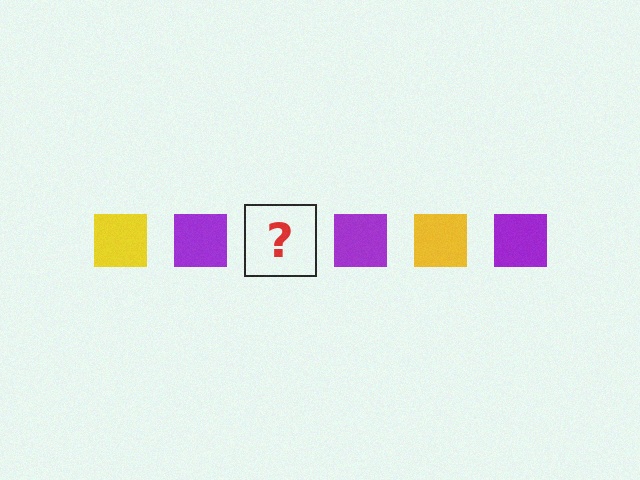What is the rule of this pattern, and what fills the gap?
The rule is that the pattern cycles through yellow, purple squares. The gap should be filled with a yellow square.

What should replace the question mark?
The question mark should be replaced with a yellow square.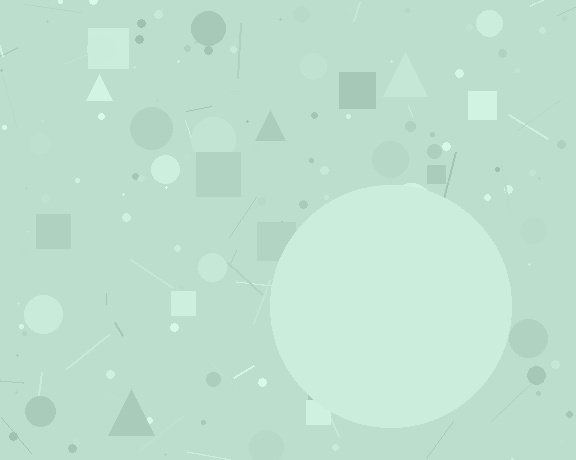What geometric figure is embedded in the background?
A circle is embedded in the background.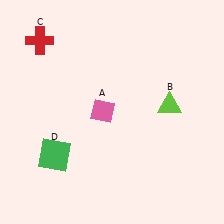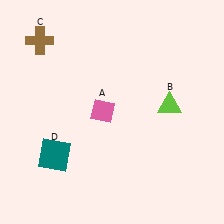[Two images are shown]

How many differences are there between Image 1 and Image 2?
There are 2 differences between the two images.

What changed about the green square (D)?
In Image 1, D is green. In Image 2, it changed to teal.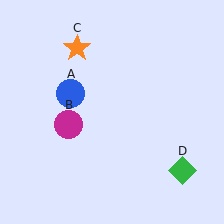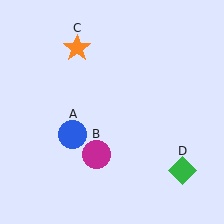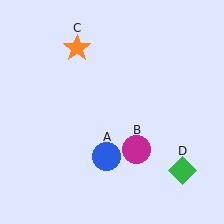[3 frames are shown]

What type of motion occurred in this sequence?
The blue circle (object A), magenta circle (object B) rotated counterclockwise around the center of the scene.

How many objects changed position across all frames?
2 objects changed position: blue circle (object A), magenta circle (object B).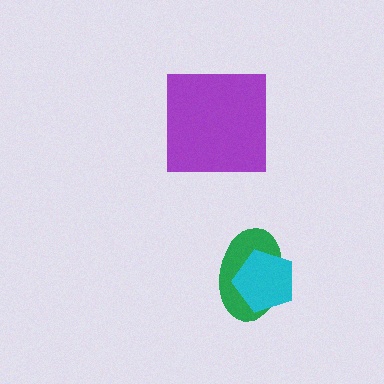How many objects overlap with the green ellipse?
1 object overlaps with the green ellipse.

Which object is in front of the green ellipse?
The cyan pentagon is in front of the green ellipse.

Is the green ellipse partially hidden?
Yes, it is partially covered by another shape.